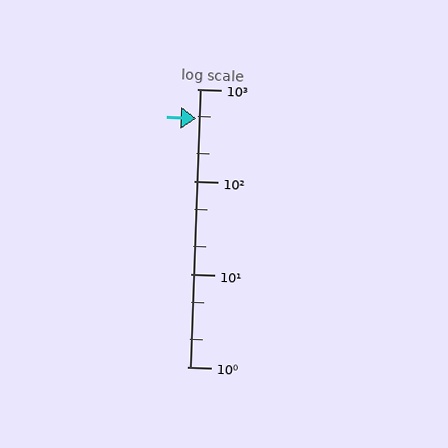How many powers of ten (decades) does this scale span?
The scale spans 3 decades, from 1 to 1000.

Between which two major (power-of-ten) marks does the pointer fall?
The pointer is between 100 and 1000.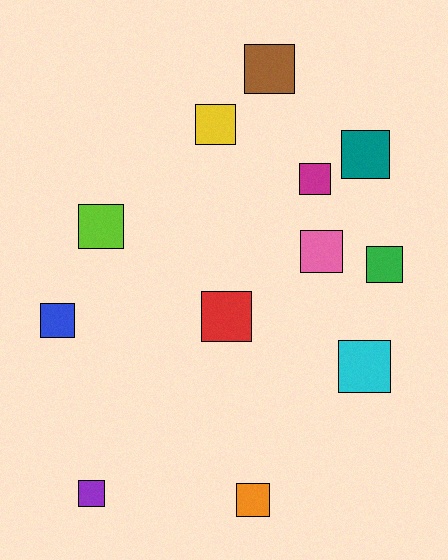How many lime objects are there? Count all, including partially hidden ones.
There is 1 lime object.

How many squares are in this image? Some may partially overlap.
There are 12 squares.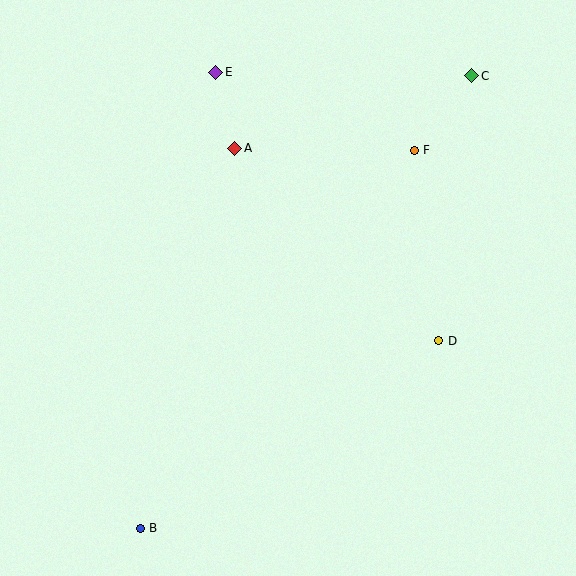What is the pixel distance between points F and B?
The distance between F and B is 467 pixels.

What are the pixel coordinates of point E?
Point E is at (216, 72).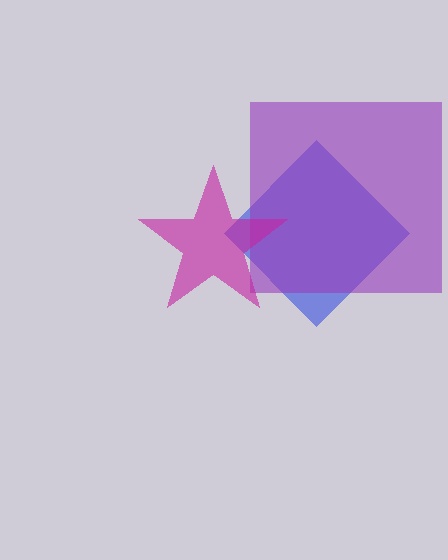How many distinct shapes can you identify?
There are 3 distinct shapes: a blue diamond, a purple square, a magenta star.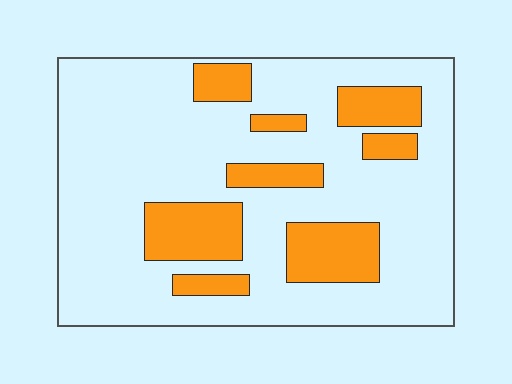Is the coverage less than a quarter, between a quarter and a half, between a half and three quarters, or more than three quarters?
Less than a quarter.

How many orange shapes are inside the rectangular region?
8.